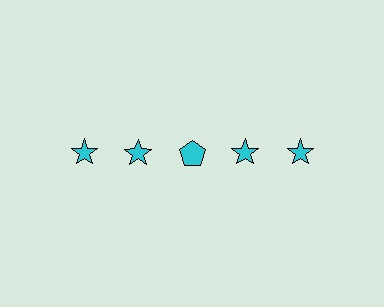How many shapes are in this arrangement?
There are 5 shapes arranged in a grid pattern.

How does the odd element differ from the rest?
It has a different shape: pentagon instead of star.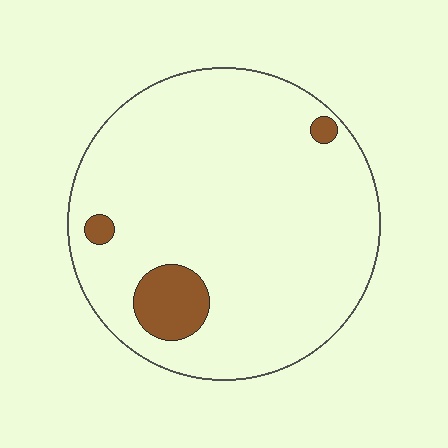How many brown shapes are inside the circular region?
3.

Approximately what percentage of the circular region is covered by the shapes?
Approximately 10%.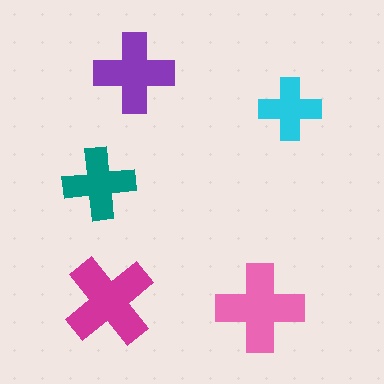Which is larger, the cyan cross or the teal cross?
The teal one.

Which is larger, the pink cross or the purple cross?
The pink one.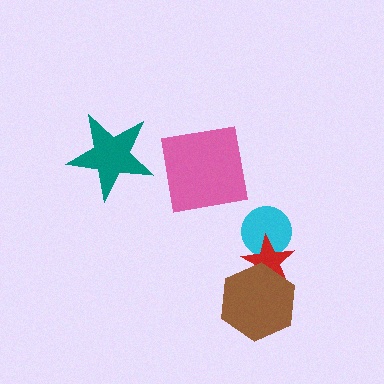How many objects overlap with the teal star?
0 objects overlap with the teal star.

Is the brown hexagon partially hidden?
No, no other shape covers it.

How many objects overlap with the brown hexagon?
1 object overlaps with the brown hexagon.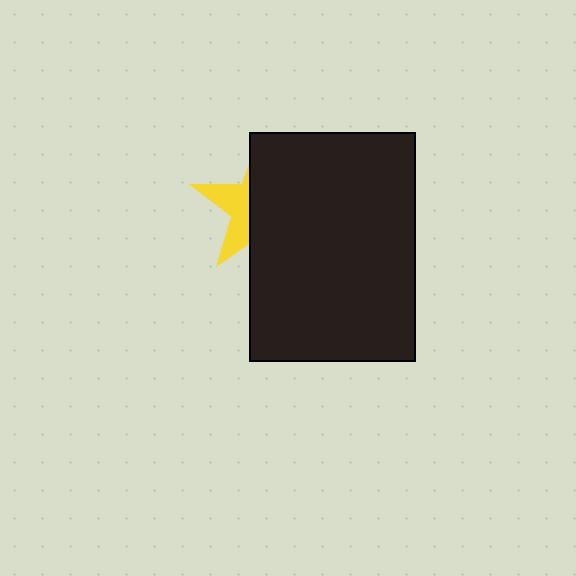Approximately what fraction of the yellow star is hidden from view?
Roughly 64% of the yellow star is hidden behind the black rectangle.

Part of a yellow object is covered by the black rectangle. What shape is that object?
It is a star.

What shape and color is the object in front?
The object in front is a black rectangle.